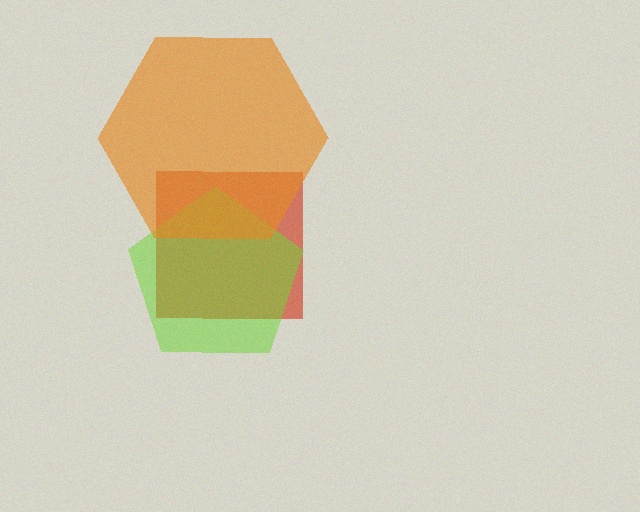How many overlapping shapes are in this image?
There are 3 overlapping shapes in the image.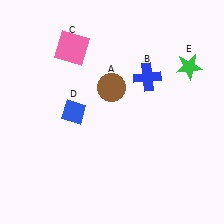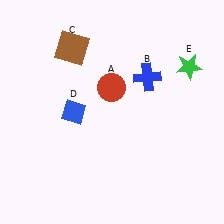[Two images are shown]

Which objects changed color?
A changed from brown to red. C changed from pink to brown.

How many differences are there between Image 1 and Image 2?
There are 2 differences between the two images.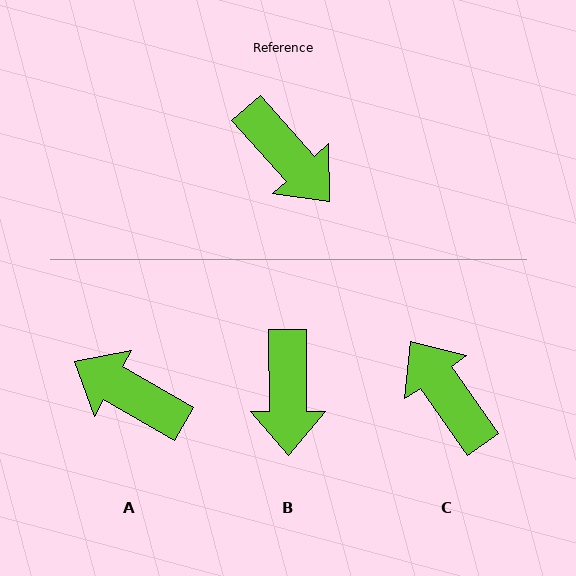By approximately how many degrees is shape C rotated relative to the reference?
Approximately 173 degrees counter-clockwise.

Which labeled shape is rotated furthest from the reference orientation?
C, about 173 degrees away.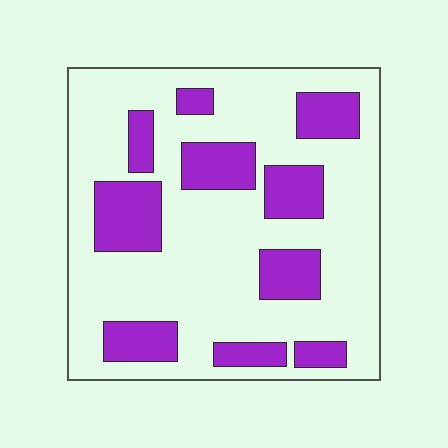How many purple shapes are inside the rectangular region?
10.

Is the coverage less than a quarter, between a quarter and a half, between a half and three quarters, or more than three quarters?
Between a quarter and a half.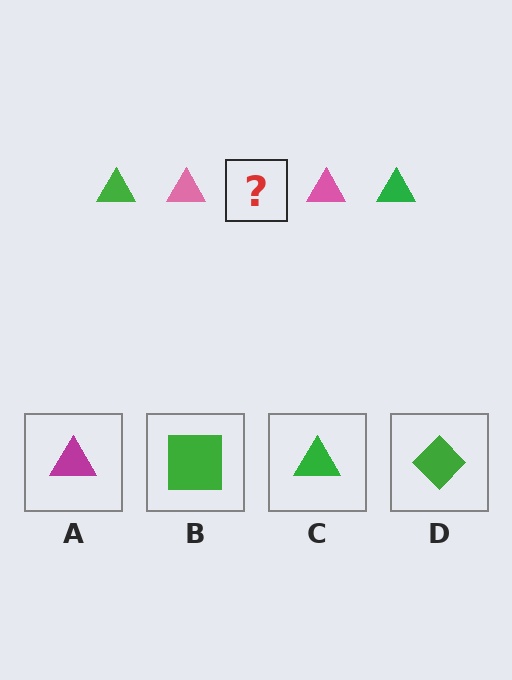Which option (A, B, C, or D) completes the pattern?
C.